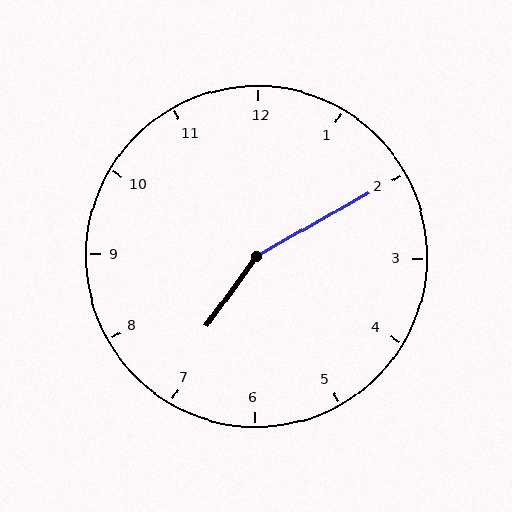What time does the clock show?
7:10.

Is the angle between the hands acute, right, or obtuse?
It is obtuse.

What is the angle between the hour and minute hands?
Approximately 155 degrees.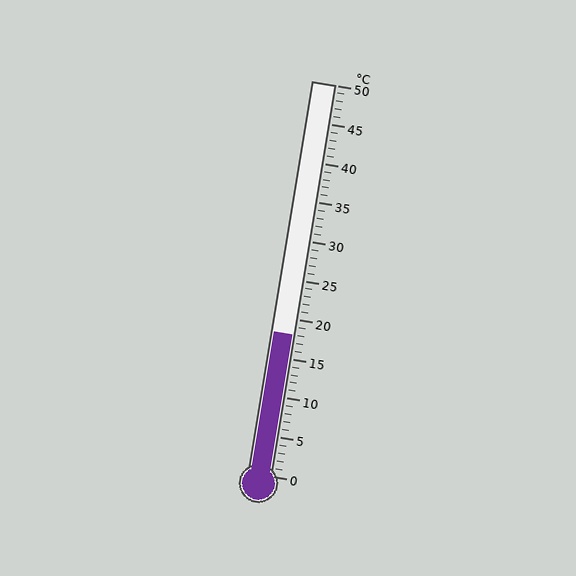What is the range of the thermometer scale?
The thermometer scale ranges from 0°C to 50°C.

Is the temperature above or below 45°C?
The temperature is below 45°C.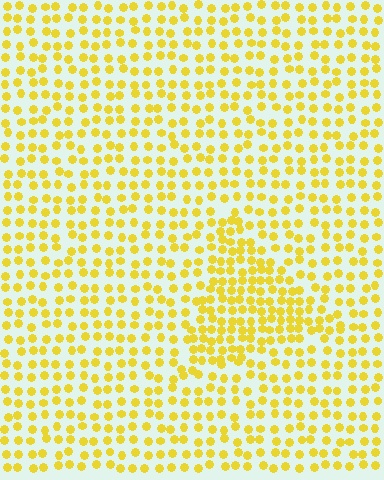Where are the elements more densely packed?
The elements are more densely packed inside the triangle boundary.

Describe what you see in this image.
The image contains small yellow elements arranged at two different densities. A triangle-shaped region is visible where the elements are more densely packed than the surrounding area.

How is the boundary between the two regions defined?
The boundary is defined by a change in element density (approximately 1.7x ratio). All elements are the same color, size, and shape.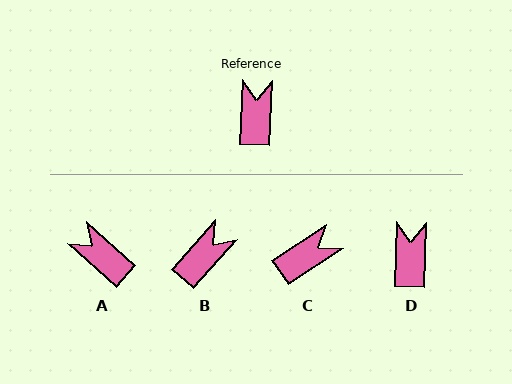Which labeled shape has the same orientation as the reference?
D.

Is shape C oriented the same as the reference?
No, it is off by about 55 degrees.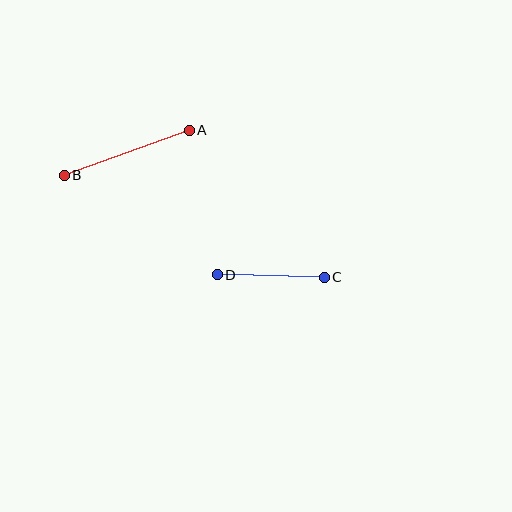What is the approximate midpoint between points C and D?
The midpoint is at approximately (271, 276) pixels.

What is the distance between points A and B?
The distance is approximately 133 pixels.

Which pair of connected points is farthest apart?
Points A and B are farthest apart.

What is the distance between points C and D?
The distance is approximately 107 pixels.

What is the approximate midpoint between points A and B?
The midpoint is at approximately (127, 153) pixels.